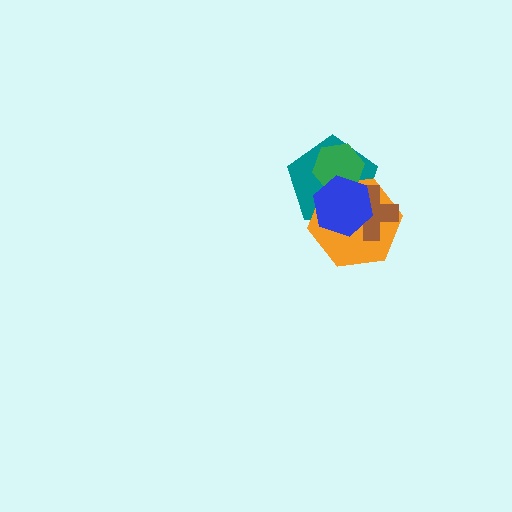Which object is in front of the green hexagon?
The blue hexagon is in front of the green hexagon.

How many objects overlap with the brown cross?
3 objects overlap with the brown cross.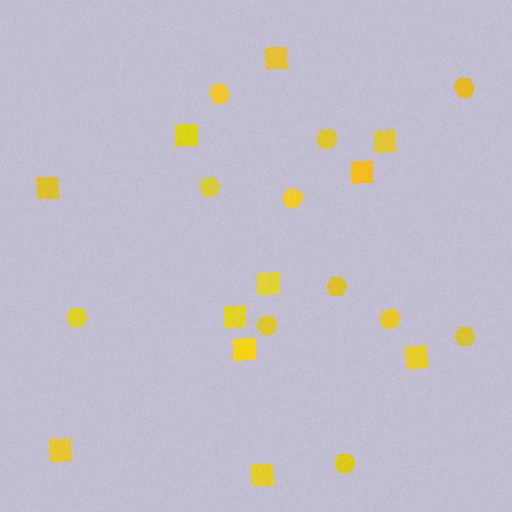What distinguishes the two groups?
There are 2 groups: one group of squares (11) and one group of hexagons (11).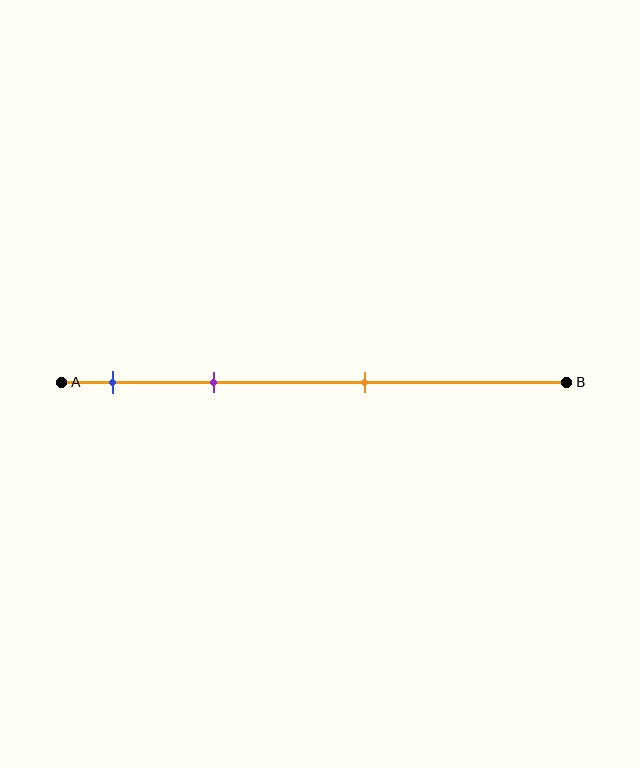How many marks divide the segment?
There are 3 marks dividing the segment.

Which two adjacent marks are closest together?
The blue and purple marks are the closest adjacent pair.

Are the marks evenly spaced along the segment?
No, the marks are not evenly spaced.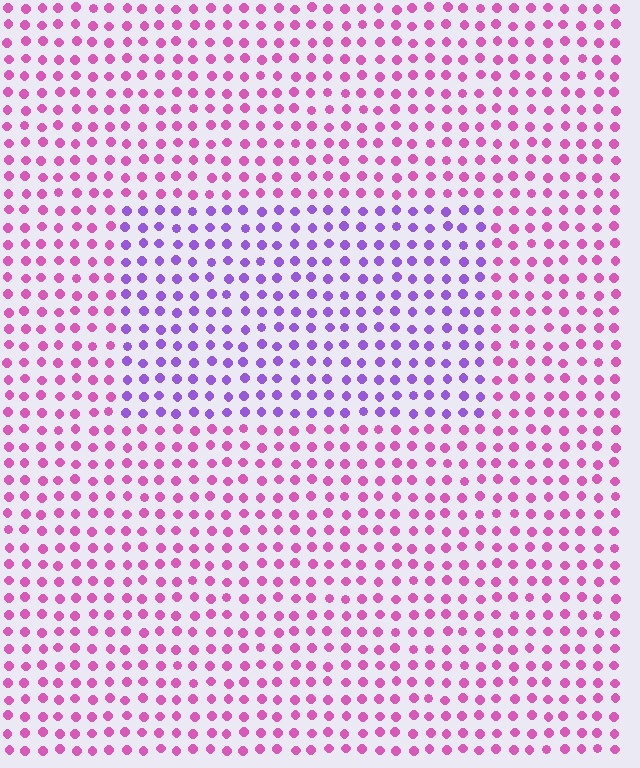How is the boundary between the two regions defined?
The boundary is defined purely by a slight shift in hue (about 46 degrees). Spacing, size, and orientation are identical on both sides.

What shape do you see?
I see a rectangle.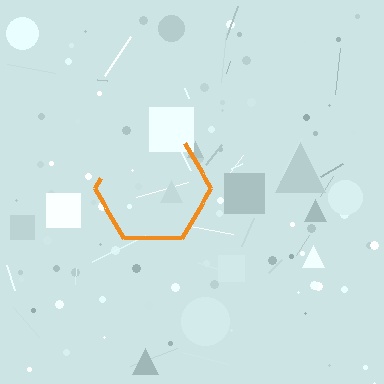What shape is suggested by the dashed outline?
The dashed outline suggests a hexagon.